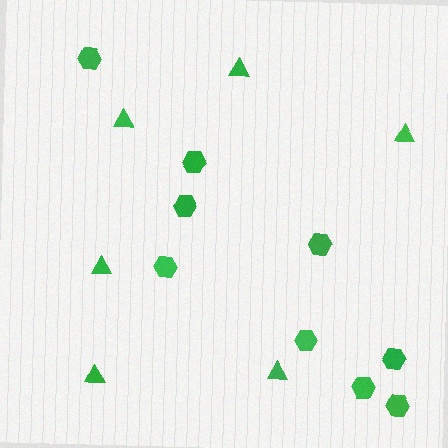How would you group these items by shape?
There are 2 groups: one group of hexagons (9) and one group of triangles (6).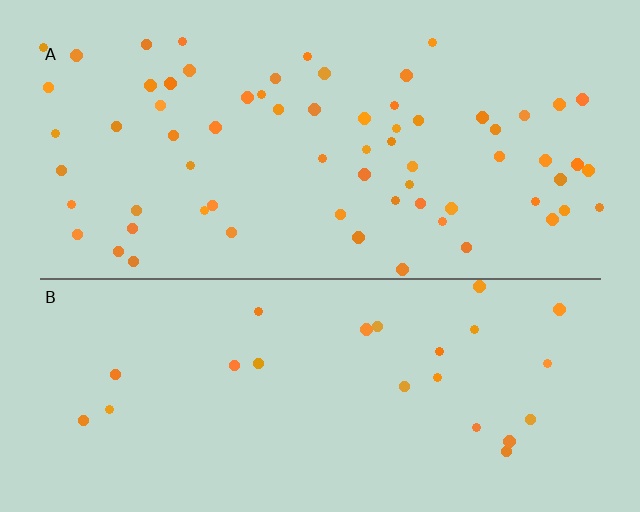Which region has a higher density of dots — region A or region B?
A (the top).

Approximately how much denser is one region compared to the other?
Approximately 2.8× — region A over region B.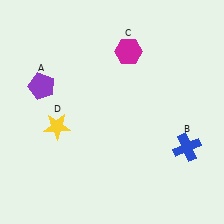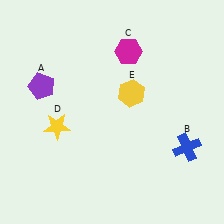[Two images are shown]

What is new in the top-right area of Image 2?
A yellow hexagon (E) was added in the top-right area of Image 2.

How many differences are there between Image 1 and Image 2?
There is 1 difference between the two images.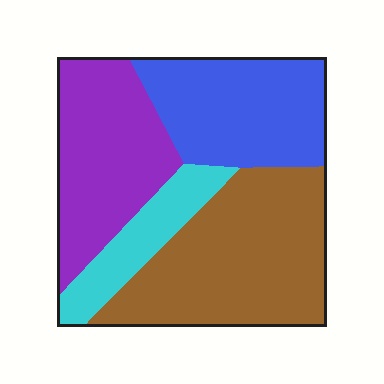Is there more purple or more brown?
Brown.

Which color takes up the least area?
Cyan, at roughly 10%.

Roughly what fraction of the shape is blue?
Blue takes up between a sixth and a third of the shape.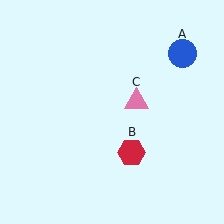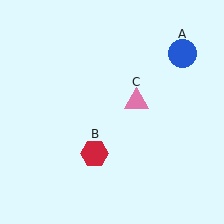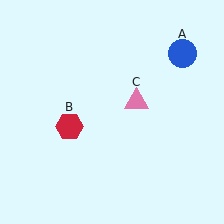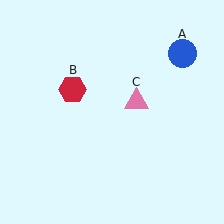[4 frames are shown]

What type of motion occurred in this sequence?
The red hexagon (object B) rotated clockwise around the center of the scene.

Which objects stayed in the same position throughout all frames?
Blue circle (object A) and pink triangle (object C) remained stationary.